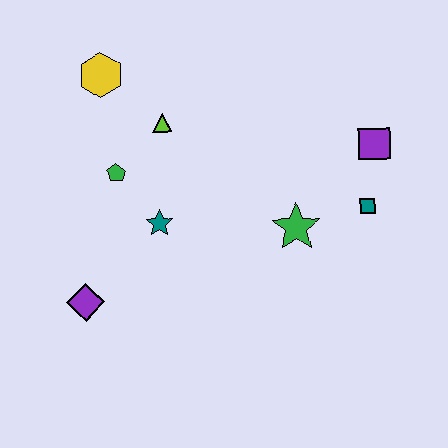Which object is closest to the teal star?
The green pentagon is closest to the teal star.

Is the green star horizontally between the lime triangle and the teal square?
Yes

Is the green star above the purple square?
No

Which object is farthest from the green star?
The yellow hexagon is farthest from the green star.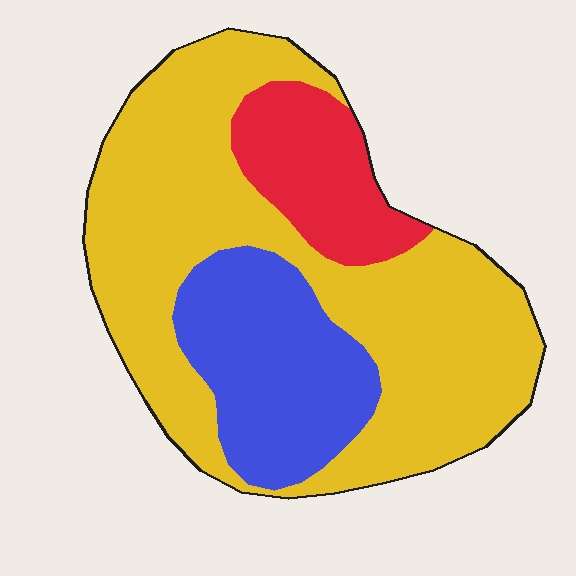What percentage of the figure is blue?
Blue covers around 25% of the figure.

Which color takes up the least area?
Red, at roughly 15%.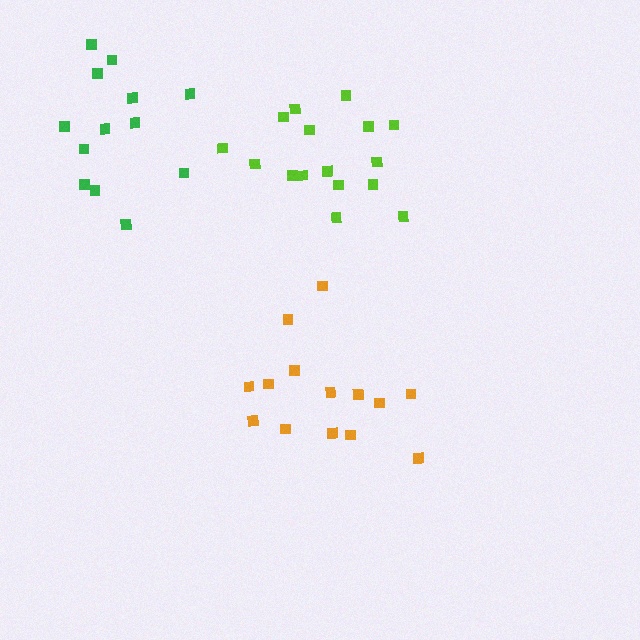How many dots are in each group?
Group 1: 16 dots, Group 2: 14 dots, Group 3: 13 dots (43 total).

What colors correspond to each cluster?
The clusters are colored: lime, orange, green.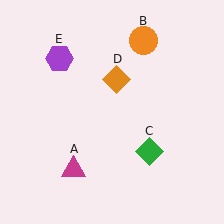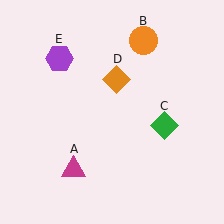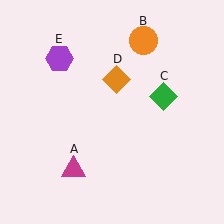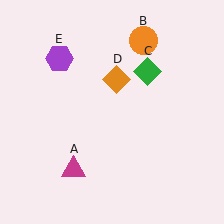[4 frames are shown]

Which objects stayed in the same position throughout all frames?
Magenta triangle (object A) and orange circle (object B) and orange diamond (object D) and purple hexagon (object E) remained stationary.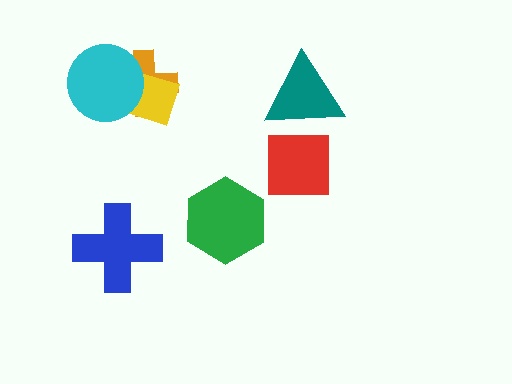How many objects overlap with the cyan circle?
2 objects overlap with the cyan circle.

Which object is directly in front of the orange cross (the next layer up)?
The yellow diamond is directly in front of the orange cross.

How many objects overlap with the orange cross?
2 objects overlap with the orange cross.